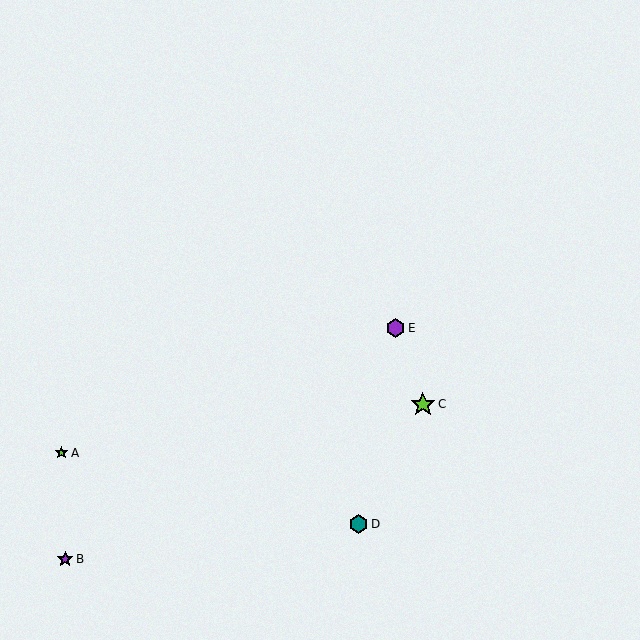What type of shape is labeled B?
Shape B is a purple star.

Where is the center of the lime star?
The center of the lime star is at (61, 453).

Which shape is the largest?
The lime star (labeled C) is the largest.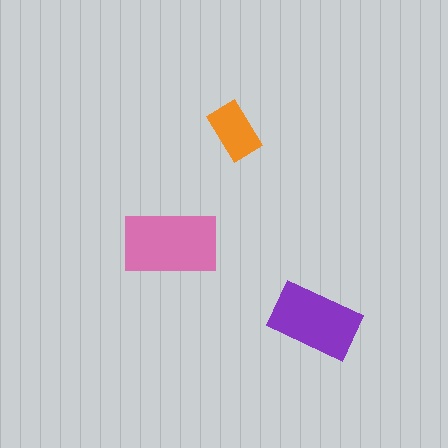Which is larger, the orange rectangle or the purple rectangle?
The purple one.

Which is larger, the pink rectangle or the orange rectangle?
The pink one.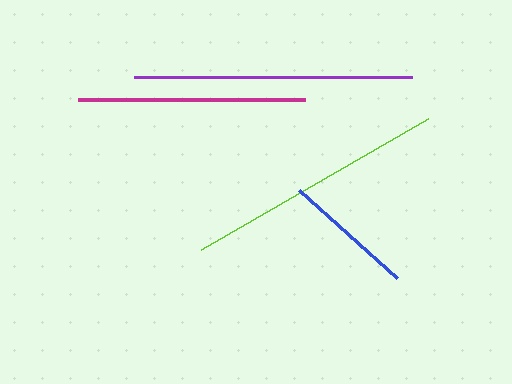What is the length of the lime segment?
The lime segment is approximately 262 pixels long.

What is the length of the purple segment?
The purple segment is approximately 277 pixels long.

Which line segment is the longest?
The purple line is the longest at approximately 277 pixels.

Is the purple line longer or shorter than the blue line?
The purple line is longer than the blue line.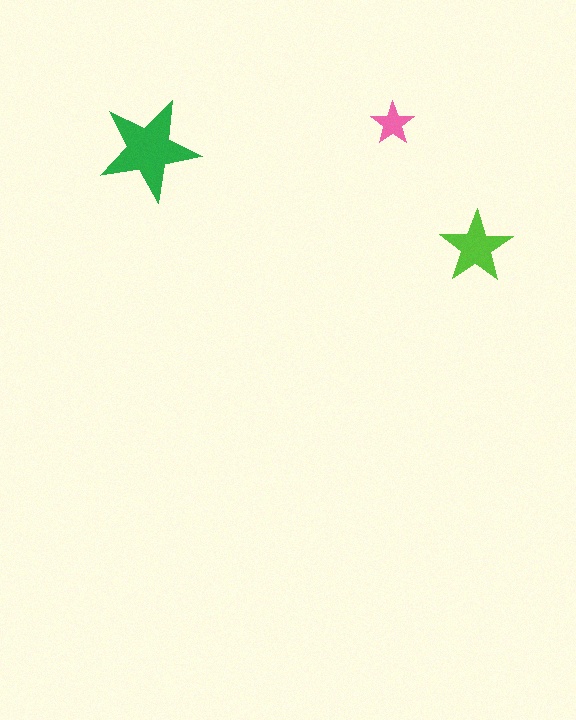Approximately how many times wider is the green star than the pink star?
About 2.5 times wider.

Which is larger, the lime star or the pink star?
The lime one.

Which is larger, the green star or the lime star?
The green one.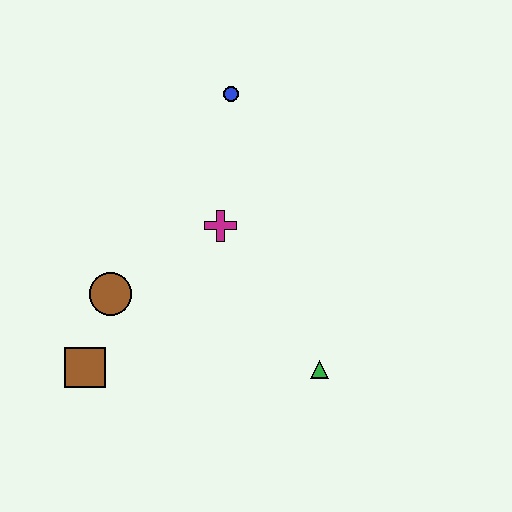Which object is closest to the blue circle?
The magenta cross is closest to the blue circle.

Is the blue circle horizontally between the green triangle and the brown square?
Yes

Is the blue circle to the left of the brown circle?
No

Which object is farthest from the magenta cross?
The brown square is farthest from the magenta cross.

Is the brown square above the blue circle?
No